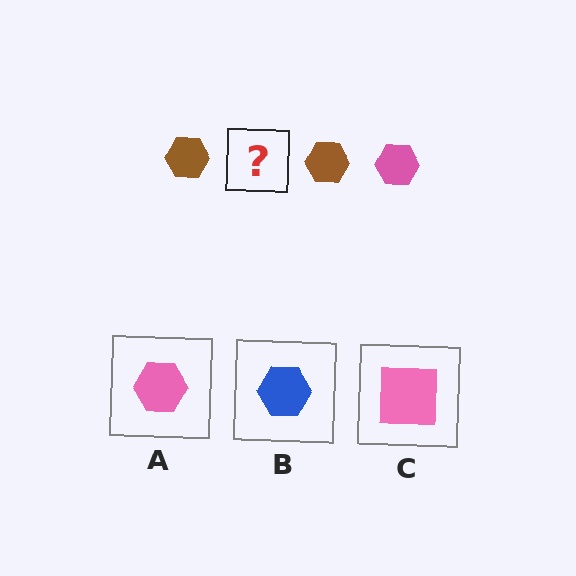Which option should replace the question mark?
Option A.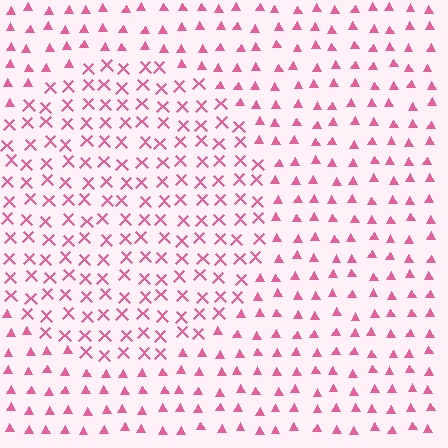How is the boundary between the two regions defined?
The boundary is defined by a change in element shape: X marks inside vs. triangles outside. All elements share the same color and spacing.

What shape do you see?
I see a circle.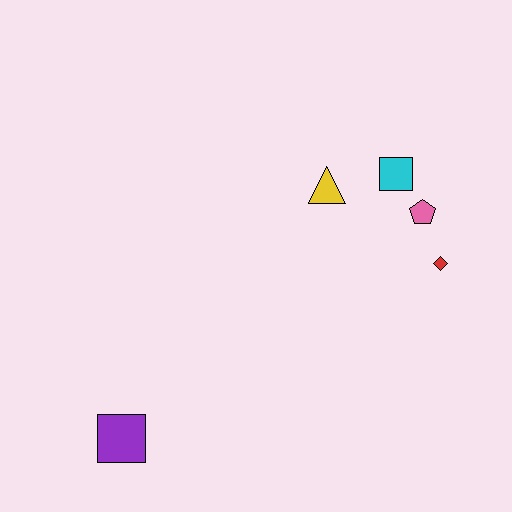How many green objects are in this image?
There are no green objects.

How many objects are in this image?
There are 5 objects.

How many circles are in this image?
There are no circles.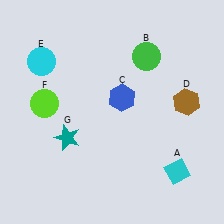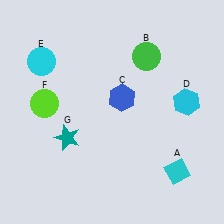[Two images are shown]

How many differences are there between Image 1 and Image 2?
There is 1 difference between the two images.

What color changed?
The hexagon (D) changed from brown in Image 1 to cyan in Image 2.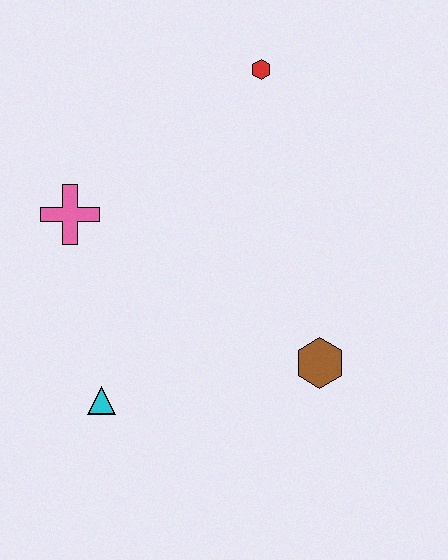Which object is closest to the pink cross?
The cyan triangle is closest to the pink cross.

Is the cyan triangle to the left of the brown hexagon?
Yes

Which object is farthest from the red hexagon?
The cyan triangle is farthest from the red hexagon.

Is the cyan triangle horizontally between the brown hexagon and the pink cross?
Yes